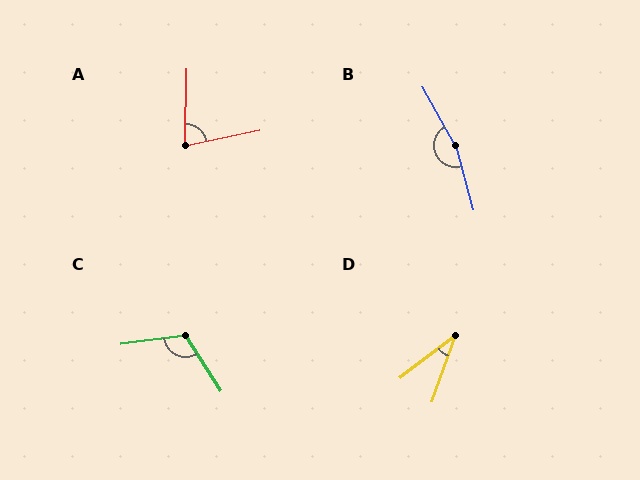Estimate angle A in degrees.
Approximately 77 degrees.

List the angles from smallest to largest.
D (33°), A (77°), C (115°), B (166°).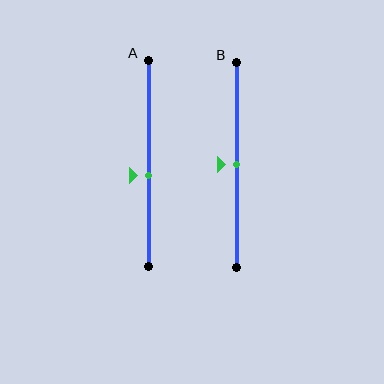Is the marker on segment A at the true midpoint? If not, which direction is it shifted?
No, the marker on segment A is shifted downward by about 6% of the segment length.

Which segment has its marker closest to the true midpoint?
Segment B has its marker closest to the true midpoint.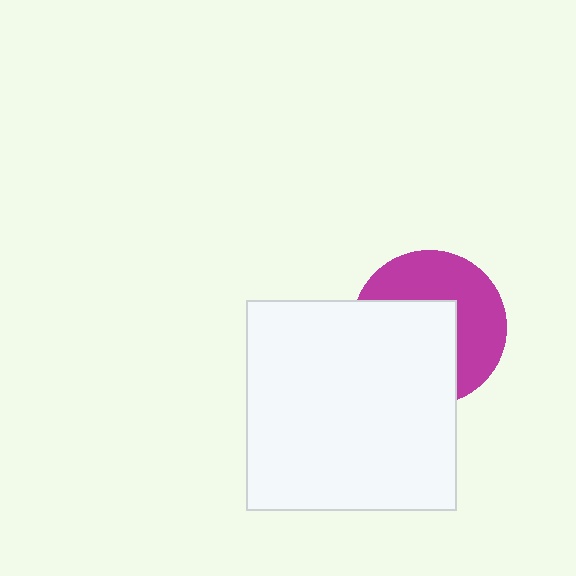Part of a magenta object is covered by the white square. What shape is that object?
It is a circle.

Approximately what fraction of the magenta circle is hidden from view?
Roughly 52% of the magenta circle is hidden behind the white square.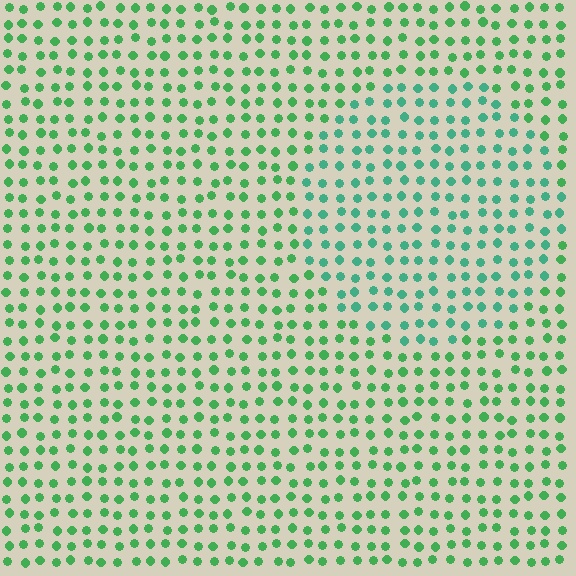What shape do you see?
I see a circle.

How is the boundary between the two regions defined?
The boundary is defined purely by a slight shift in hue (about 27 degrees). Spacing, size, and orientation are identical on both sides.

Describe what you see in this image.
The image is filled with small green elements in a uniform arrangement. A circle-shaped region is visible where the elements are tinted to a slightly different hue, forming a subtle color boundary.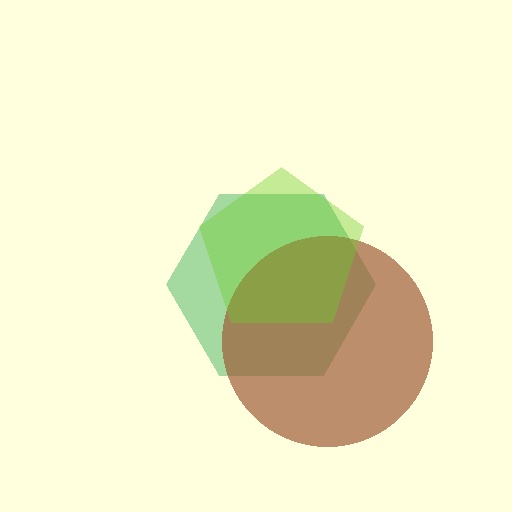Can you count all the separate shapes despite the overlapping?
Yes, there are 3 separate shapes.